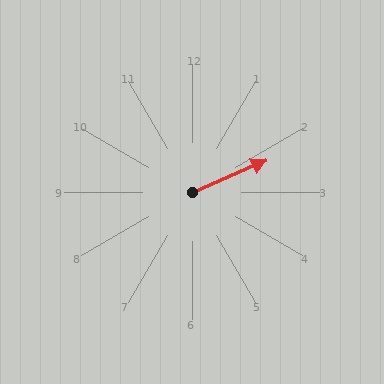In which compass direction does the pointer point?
Northeast.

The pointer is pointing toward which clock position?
Roughly 2 o'clock.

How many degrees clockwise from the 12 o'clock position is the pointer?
Approximately 67 degrees.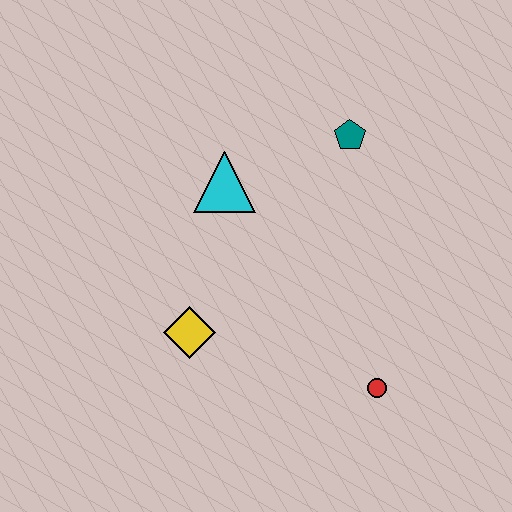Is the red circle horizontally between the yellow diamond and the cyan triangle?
No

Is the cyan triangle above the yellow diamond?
Yes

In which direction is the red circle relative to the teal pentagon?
The red circle is below the teal pentagon.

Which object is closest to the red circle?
The yellow diamond is closest to the red circle.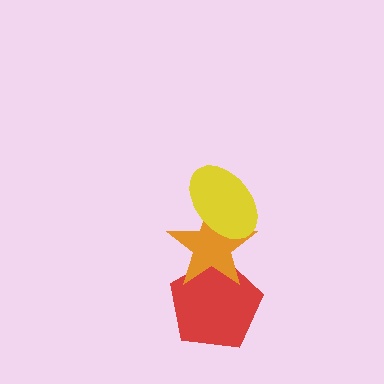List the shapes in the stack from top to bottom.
From top to bottom: the yellow ellipse, the orange star, the red pentagon.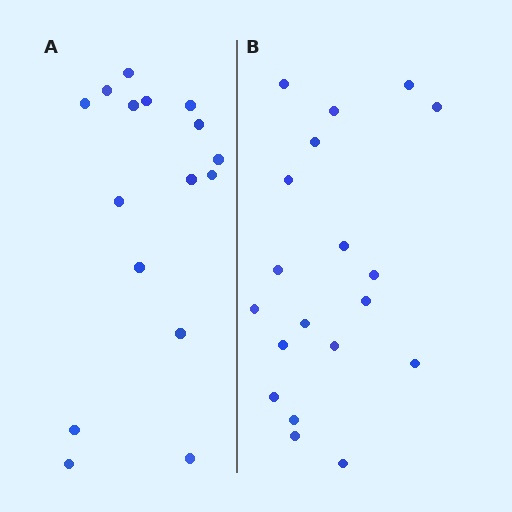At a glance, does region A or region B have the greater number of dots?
Region B (the right region) has more dots.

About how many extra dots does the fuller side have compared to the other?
Region B has just a few more — roughly 2 or 3 more dots than region A.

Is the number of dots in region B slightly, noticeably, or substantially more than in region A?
Region B has only slightly more — the two regions are fairly close. The ratio is roughly 1.2 to 1.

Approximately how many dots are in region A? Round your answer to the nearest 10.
About 20 dots. (The exact count is 16, which rounds to 20.)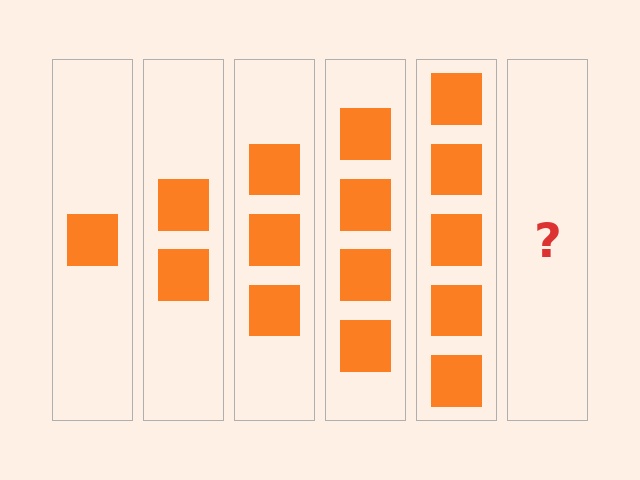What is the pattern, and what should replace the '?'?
The pattern is that each step adds one more square. The '?' should be 6 squares.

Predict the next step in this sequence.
The next step is 6 squares.